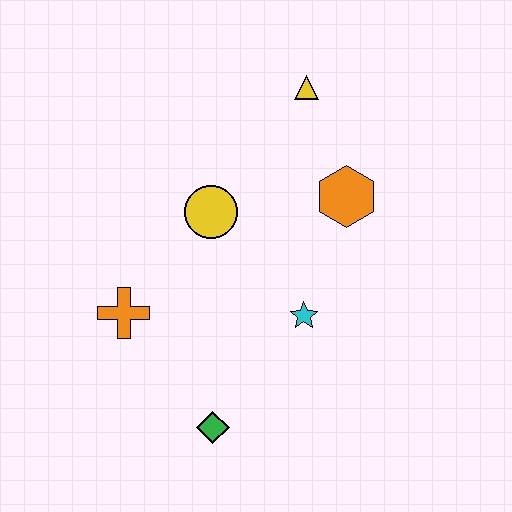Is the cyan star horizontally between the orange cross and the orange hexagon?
Yes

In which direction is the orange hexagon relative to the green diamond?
The orange hexagon is above the green diamond.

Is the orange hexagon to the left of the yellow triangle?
No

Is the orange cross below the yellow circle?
Yes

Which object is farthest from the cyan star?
The yellow triangle is farthest from the cyan star.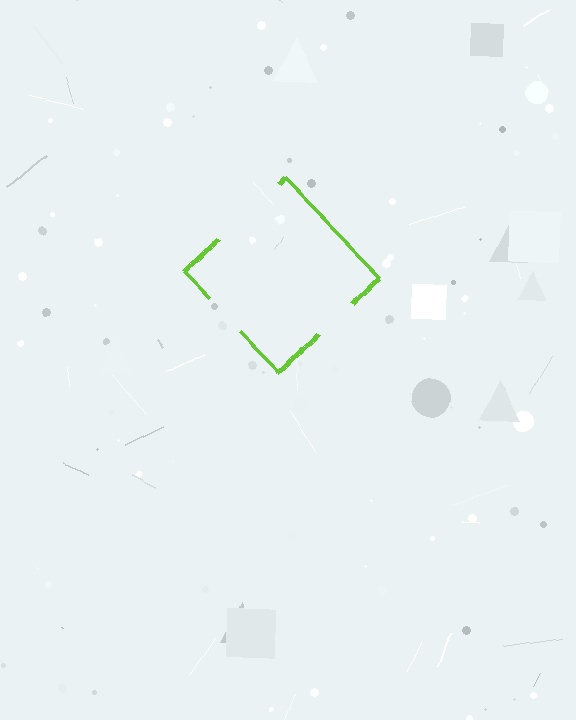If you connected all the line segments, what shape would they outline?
They would outline a diamond.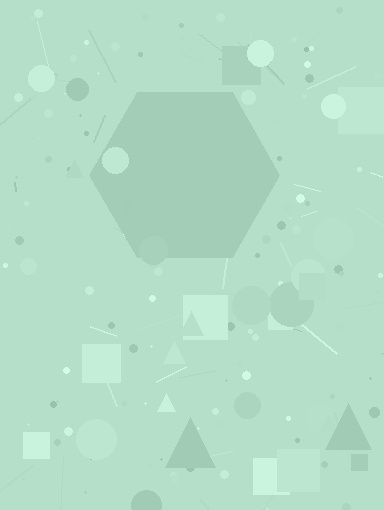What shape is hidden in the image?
A hexagon is hidden in the image.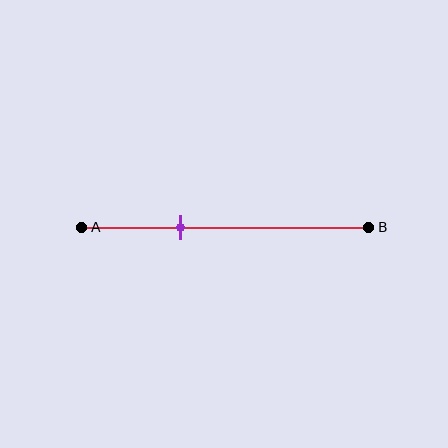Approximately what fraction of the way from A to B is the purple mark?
The purple mark is approximately 35% of the way from A to B.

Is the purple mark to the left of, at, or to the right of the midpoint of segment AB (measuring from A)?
The purple mark is to the left of the midpoint of segment AB.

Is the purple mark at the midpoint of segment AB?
No, the mark is at about 35% from A, not at the 50% midpoint.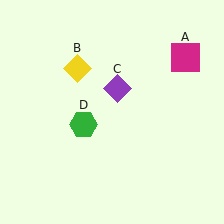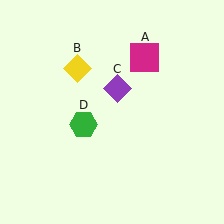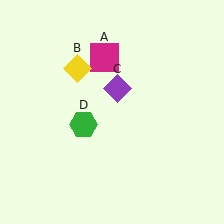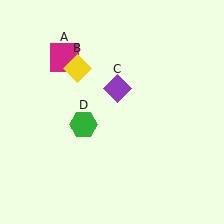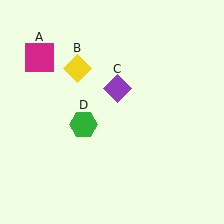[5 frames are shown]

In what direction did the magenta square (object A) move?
The magenta square (object A) moved left.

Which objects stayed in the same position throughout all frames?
Yellow diamond (object B) and purple diamond (object C) and green hexagon (object D) remained stationary.